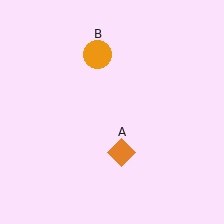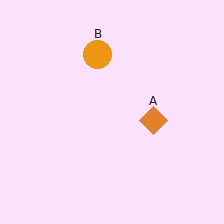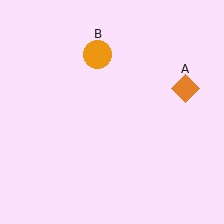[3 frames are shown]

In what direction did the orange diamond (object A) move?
The orange diamond (object A) moved up and to the right.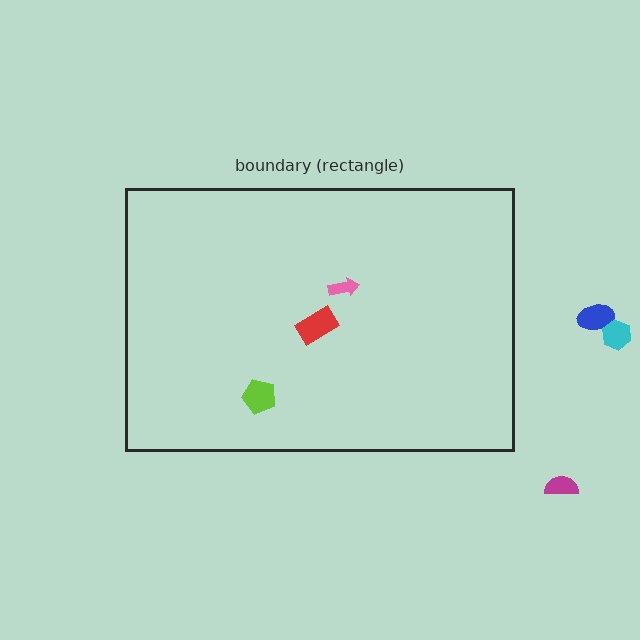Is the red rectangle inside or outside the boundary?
Inside.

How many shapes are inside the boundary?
3 inside, 3 outside.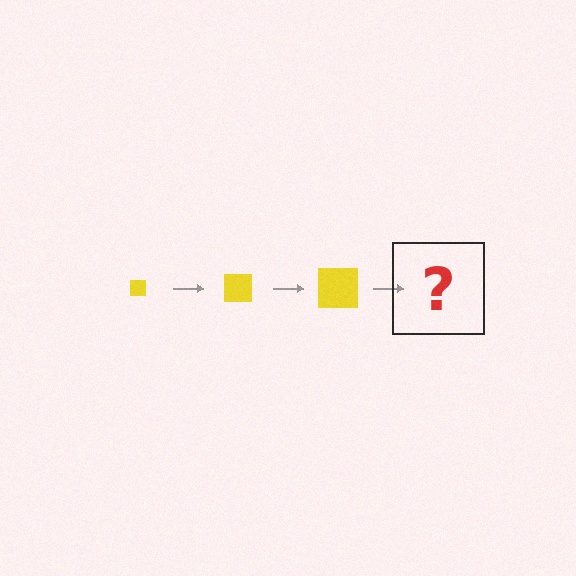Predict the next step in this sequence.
The next step is a yellow square, larger than the previous one.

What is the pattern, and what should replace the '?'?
The pattern is that the square gets progressively larger each step. The '?' should be a yellow square, larger than the previous one.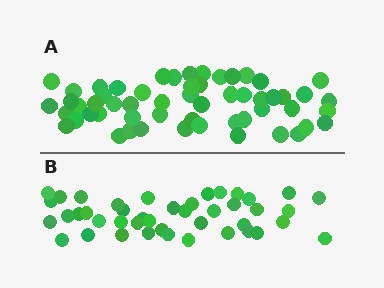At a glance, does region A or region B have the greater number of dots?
Region A (the top region) has more dots.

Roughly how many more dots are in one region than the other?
Region A has approximately 15 more dots than region B.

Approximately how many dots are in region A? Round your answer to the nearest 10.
About 60 dots. (The exact count is 56, which rounds to 60.)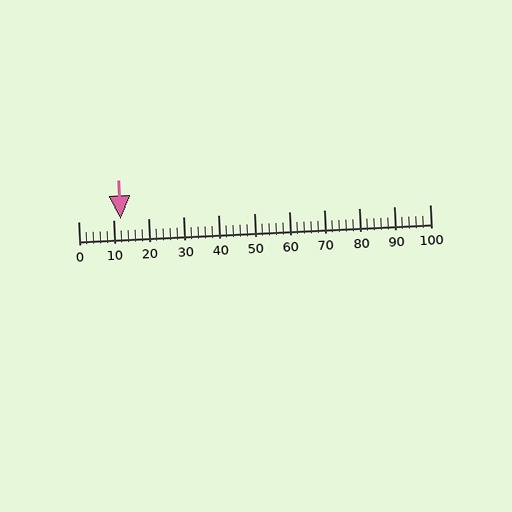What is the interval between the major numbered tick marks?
The major tick marks are spaced 10 units apart.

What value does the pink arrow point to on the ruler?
The pink arrow points to approximately 12.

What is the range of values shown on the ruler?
The ruler shows values from 0 to 100.